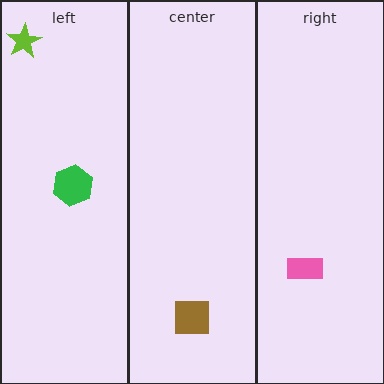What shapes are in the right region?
The pink rectangle.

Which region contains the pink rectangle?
The right region.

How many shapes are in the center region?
1.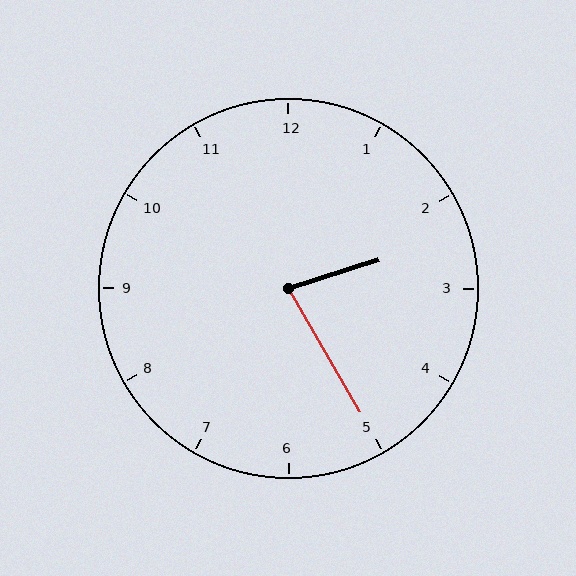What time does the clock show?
2:25.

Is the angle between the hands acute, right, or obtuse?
It is acute.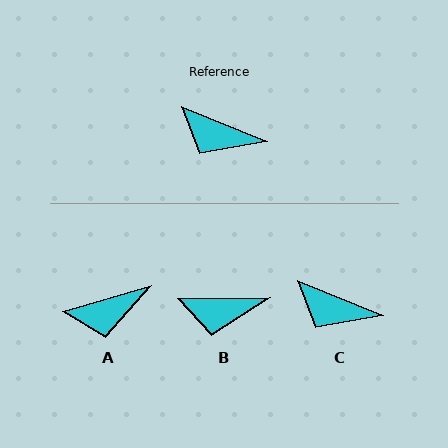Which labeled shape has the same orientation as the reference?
C.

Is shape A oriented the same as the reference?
No, it is off by about 39 degrees.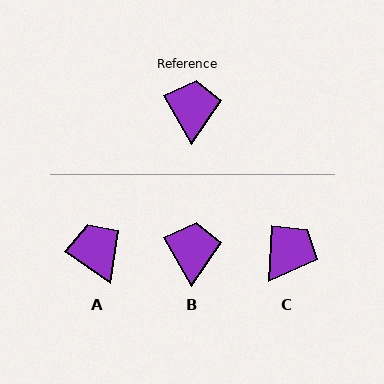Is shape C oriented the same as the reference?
No, it is off by about 32 degrees.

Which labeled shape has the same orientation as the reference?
B.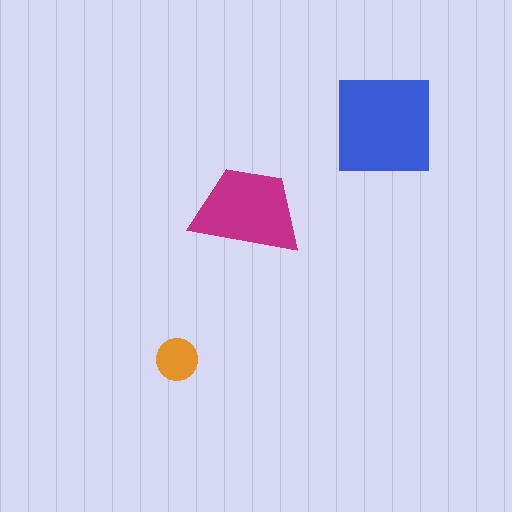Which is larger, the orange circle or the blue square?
The blue square.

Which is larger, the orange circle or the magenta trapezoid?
The magenta trapezoid.